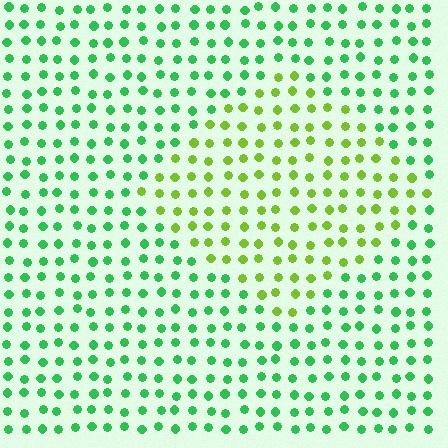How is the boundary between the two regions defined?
The boundary is defined purely by a slight shift in hue (about 45 degrees). Spacing, size, and orientation are identical on both sides.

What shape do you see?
I see a diamond.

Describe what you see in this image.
The image is filled with small green elements in a uniform arrangement. A diamond-shaped region is visible where the elements are tinted to a slightly different hue, forming a subtle color boundary.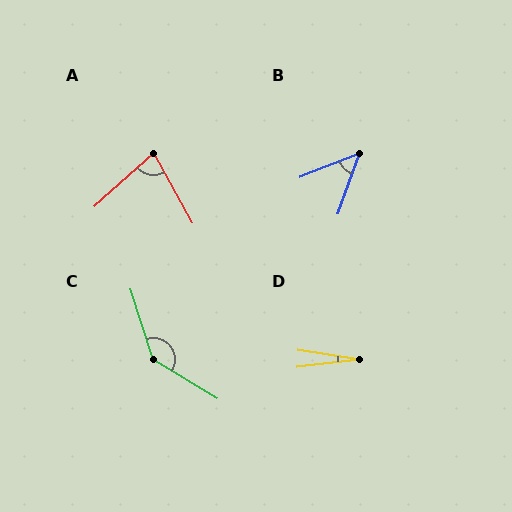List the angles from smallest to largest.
D (15°), B (49°), A (77°), C (139°).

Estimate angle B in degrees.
Approximately 49 degrees.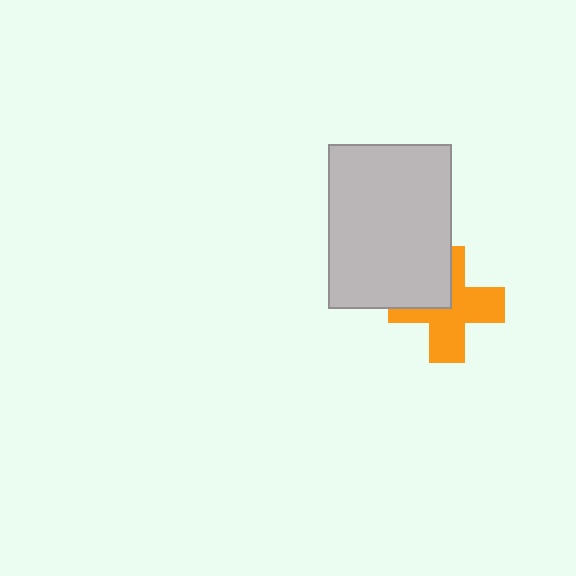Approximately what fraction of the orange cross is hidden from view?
Roughly 32% of the orange cross is hidden behind the light gray rectangle.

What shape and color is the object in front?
The object in front is a light gray rectangle.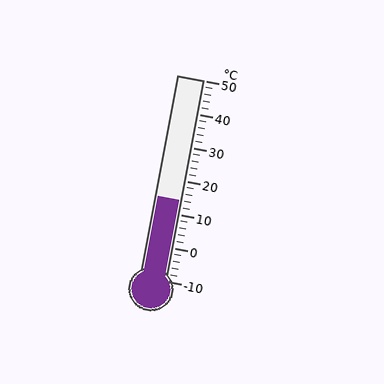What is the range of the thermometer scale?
The thermometer scale ranges from -10°C to 50°C.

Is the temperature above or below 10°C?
The temperature is above 10°C.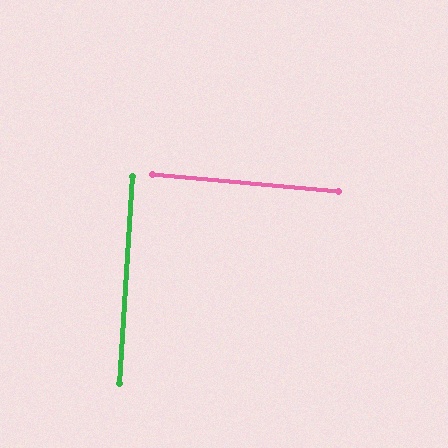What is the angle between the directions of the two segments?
Approximately 88 degrees.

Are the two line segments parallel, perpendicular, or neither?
Perpendicular — they meet at approximately 88°.